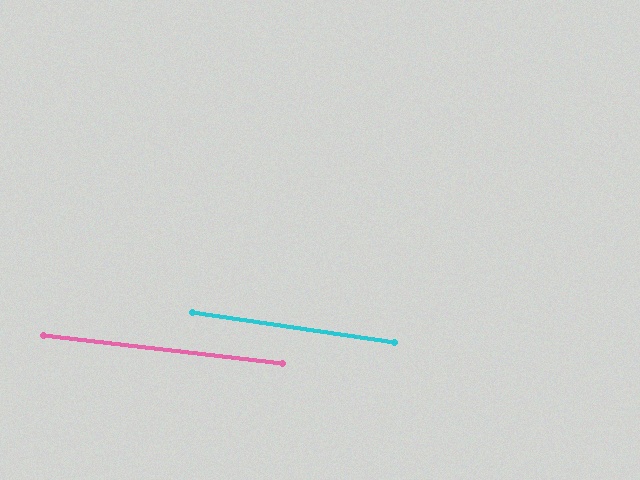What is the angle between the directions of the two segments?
Approximately 2 degrees.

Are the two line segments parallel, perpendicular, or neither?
Parallel — their directions differ by only 1.8°.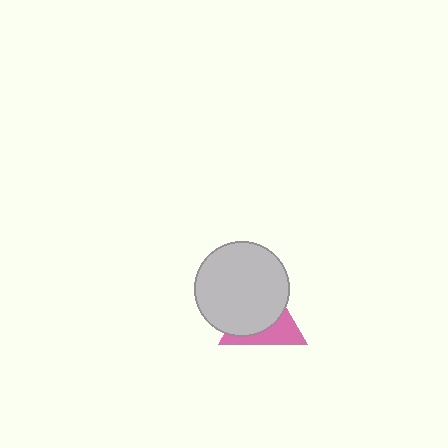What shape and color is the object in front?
The object in front is a light gray circle.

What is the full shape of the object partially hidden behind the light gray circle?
The partially hidden object is a pink triangle.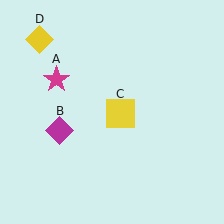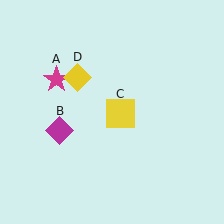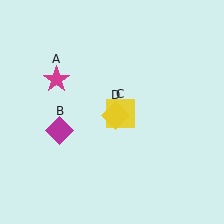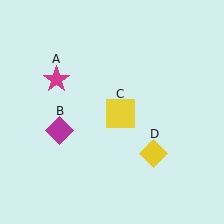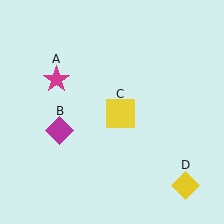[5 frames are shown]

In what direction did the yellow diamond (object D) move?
The yellow diamond (object D) moved down and to the right.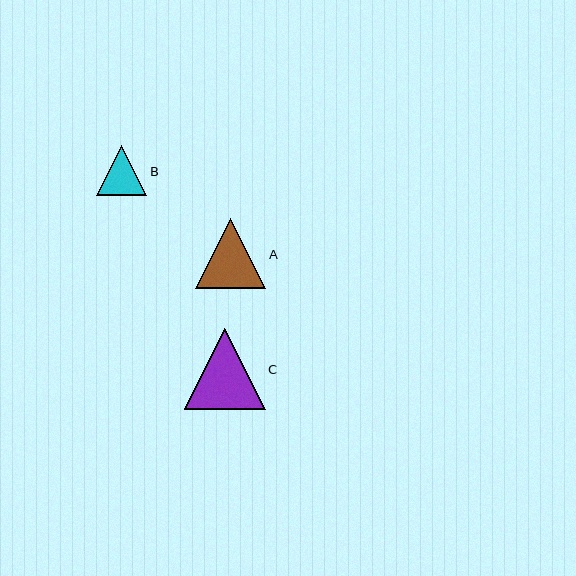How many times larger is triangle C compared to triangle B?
Triangle C is approximately 1.6 times the size of triangle B.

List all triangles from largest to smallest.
From largest to smallest: C, A, B.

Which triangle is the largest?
Triangle C is the largest with a size of approximately 81 pixels.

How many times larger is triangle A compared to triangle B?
Triangle A is approximately 1.4 times the size of triangle B.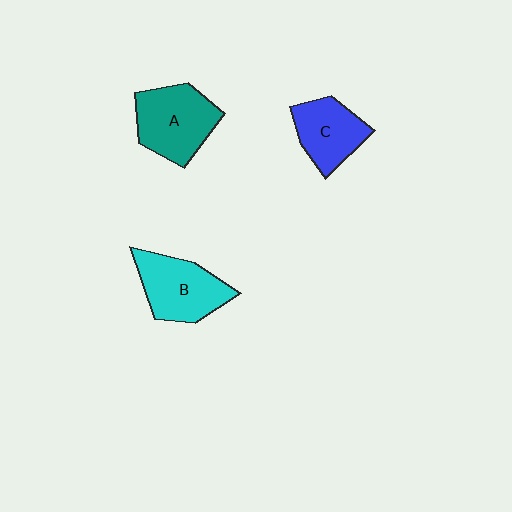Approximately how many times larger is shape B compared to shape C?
Approximately 1.2 times.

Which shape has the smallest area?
Shape C (blue).